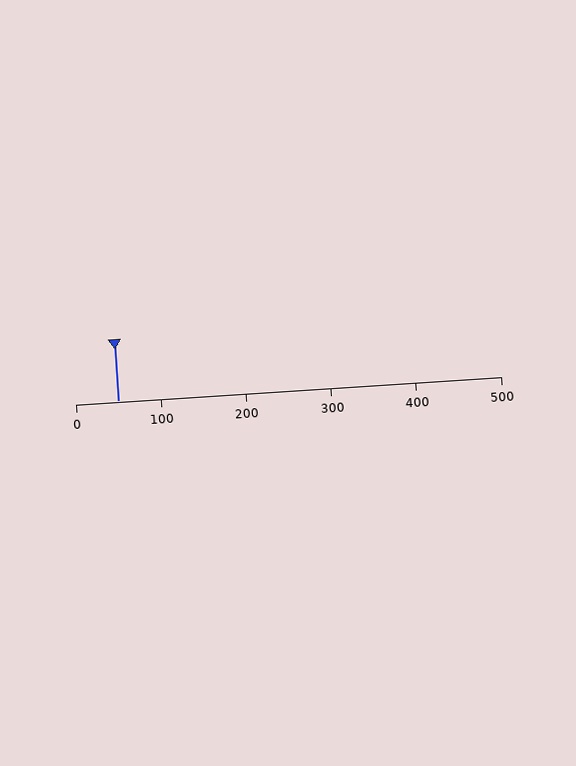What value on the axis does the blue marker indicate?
The marker indicates approximately 50.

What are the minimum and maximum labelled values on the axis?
The axis runs from 0 to 500.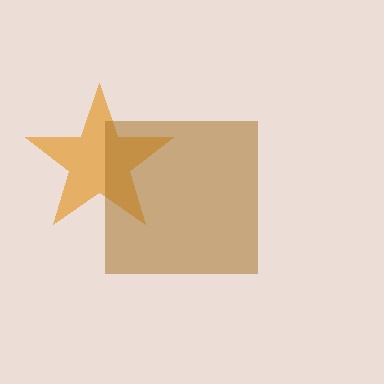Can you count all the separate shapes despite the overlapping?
Yes, there are 2 separate shapes.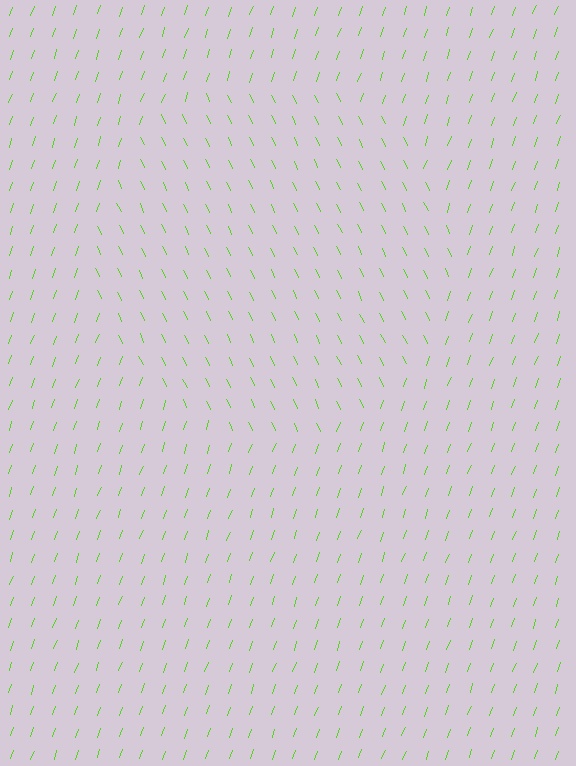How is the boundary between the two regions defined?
The boundary is defined purely by a change in line orientation (approximately 45 degrees difference). All lines are the same color and thickness.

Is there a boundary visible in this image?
Yes, there is a texture boundary formed by a change in line orientation.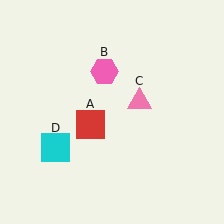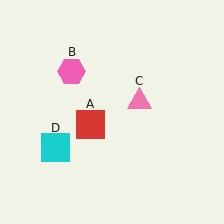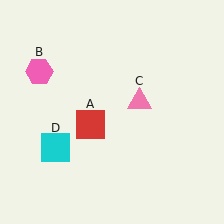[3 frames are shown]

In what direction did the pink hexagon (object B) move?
The pink hexagon (object B) moved left.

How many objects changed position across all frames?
1 object changed position: pink hexagon (object B).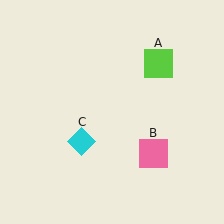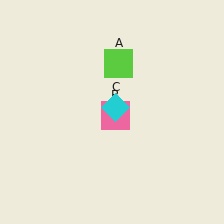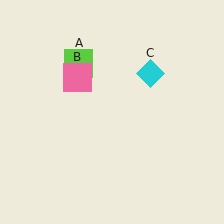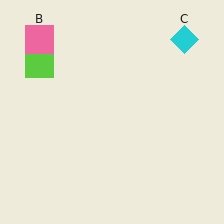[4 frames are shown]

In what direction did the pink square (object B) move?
The pink square (object B) moved up and to the left.